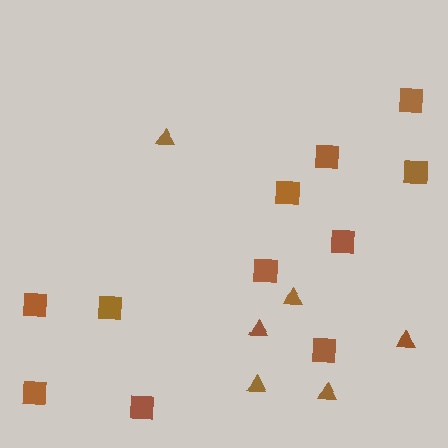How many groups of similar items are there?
There are 2 groups: one group of triangles (6) and one group of squares (11).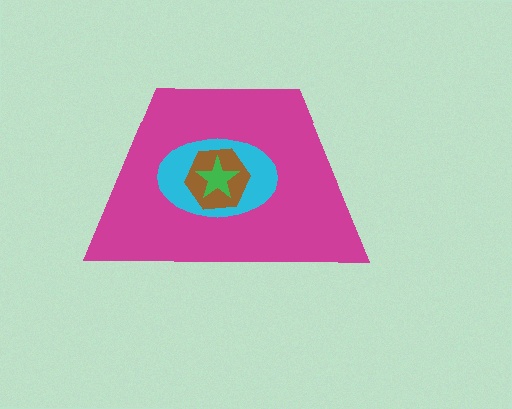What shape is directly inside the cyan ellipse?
The brown hexagon.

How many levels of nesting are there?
4.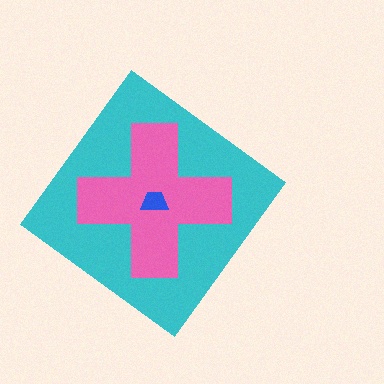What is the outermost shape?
The cyan diamond.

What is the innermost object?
The blue trapezoid.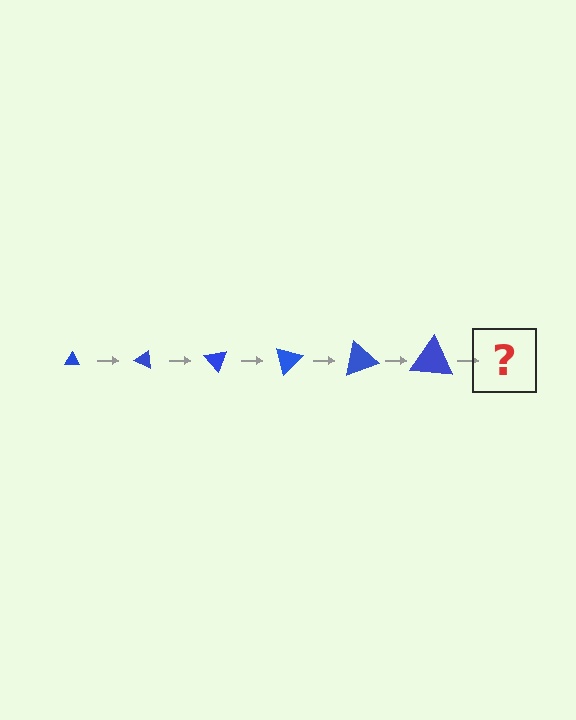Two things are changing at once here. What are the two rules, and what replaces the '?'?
The two rules are that the triangle grows larger each step and it rotates 25 degrees each step. The '?' should be a triangle, larger than the previous one and rotated 150 degrees from the start.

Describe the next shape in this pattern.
It should be a triangle, larger than the previous one and rotated 150 degrees from the start.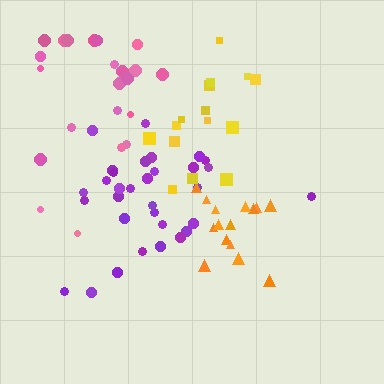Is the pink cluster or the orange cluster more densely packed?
Orange.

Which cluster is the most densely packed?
Orange.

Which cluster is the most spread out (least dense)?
Pink.